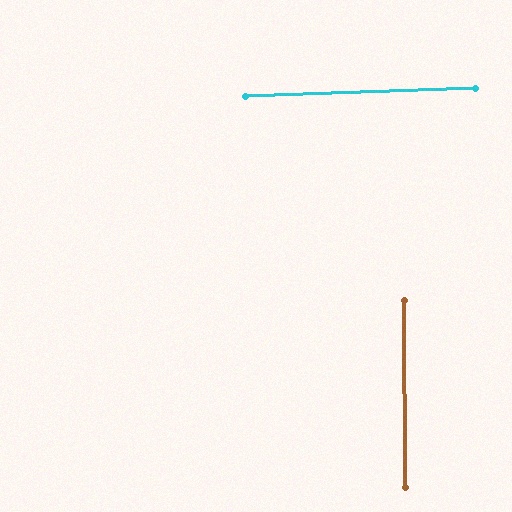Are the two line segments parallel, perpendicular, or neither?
Perpendicular — they meet at approximately 88°.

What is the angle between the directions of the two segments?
Approximately 88 degrees.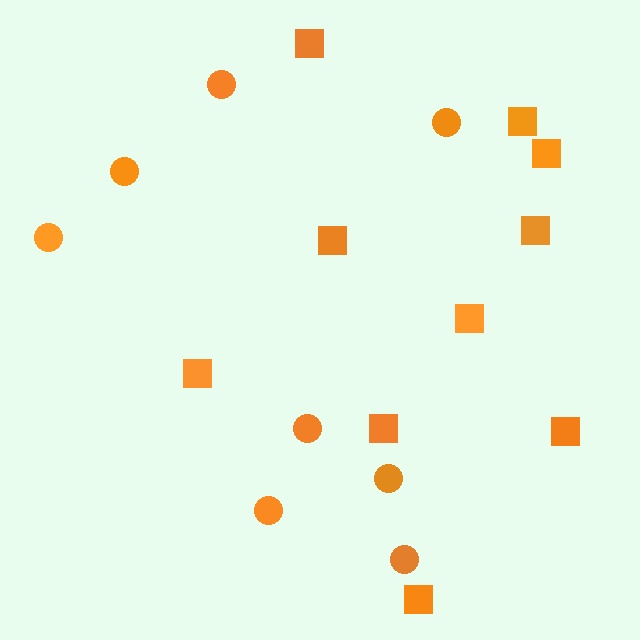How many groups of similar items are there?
There are 2 groups: one group of circles (8) and one group of squares (10).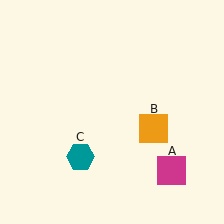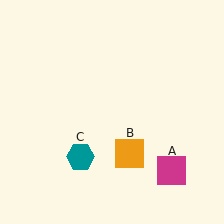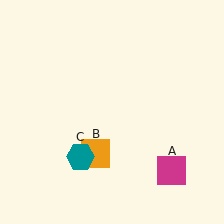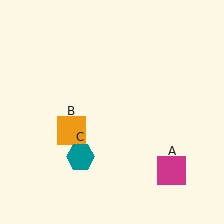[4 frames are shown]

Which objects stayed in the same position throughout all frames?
Magenta square (object A) and teal hexagon (object C) remained stationary.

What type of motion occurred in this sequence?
The orange square (object B) rotated clockwise around the center of the scene.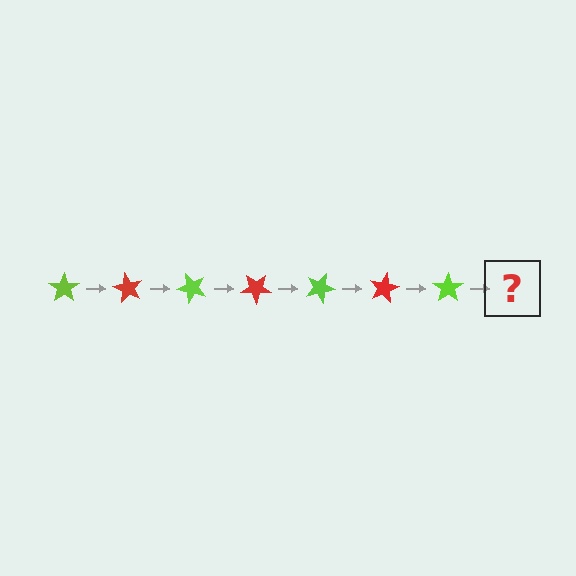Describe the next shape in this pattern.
It should be a red star, rotated 420 degrees from the start.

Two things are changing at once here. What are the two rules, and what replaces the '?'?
The two rules are that it rotates 60 degrees each step and the color cycles through lime and red. The '?' should be a red star, rotated 420 degrees from the start.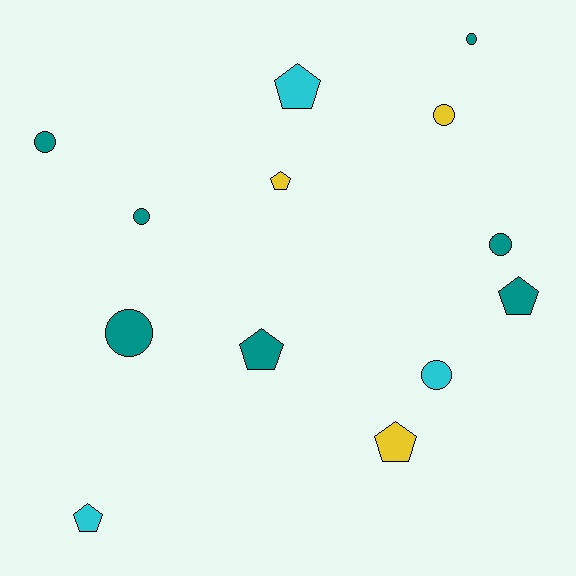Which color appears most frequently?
Teal, with 7 objects.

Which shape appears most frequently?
Circle, with 7 objects.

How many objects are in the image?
There are 13 objects.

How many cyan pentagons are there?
There are 2 cyan pentagons.